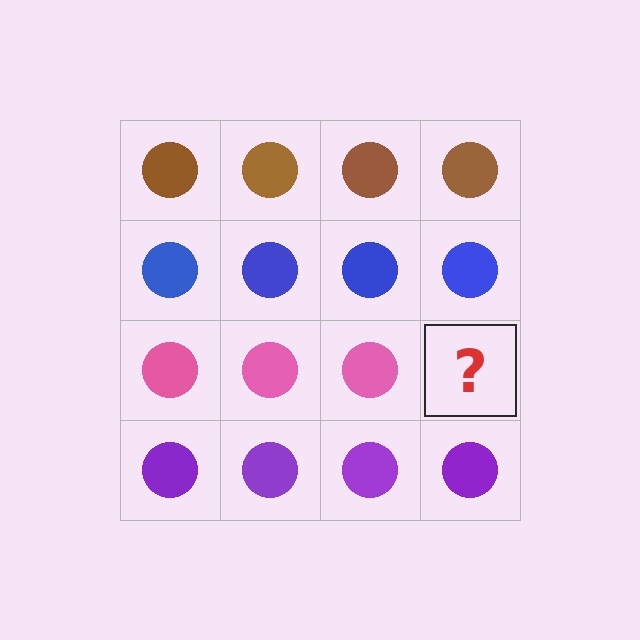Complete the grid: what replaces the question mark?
The question mark should be replaced with a pink circle.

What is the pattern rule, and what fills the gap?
The rule is that each row has a consistent color. The gap should be filled with a pink circle.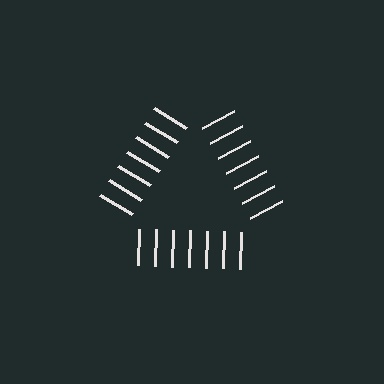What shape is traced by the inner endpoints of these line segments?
An illusory triangle — the line segments terminate on its edges but no continuous stroke is drawn.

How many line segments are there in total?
21 — 7 along each of the 3 edges.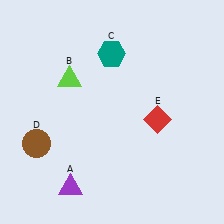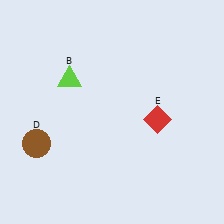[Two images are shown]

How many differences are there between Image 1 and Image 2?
There are 2 differences between the two images.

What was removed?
The purple triangle (A), the teal hexagon (C) were removed in Image 2.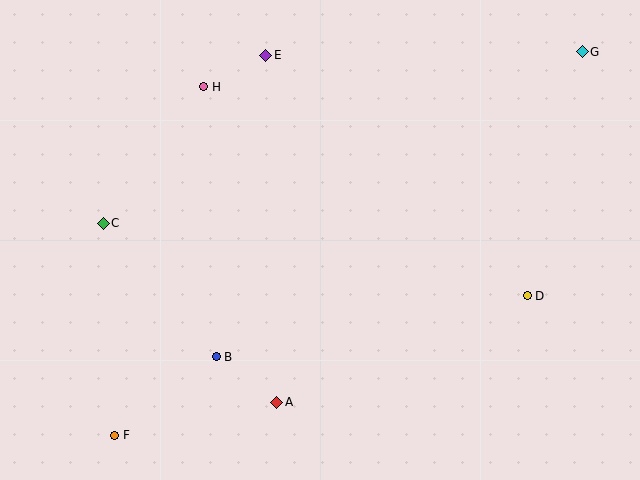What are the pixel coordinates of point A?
Point A is at (277, 402).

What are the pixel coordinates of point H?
Point H is at (204, 87).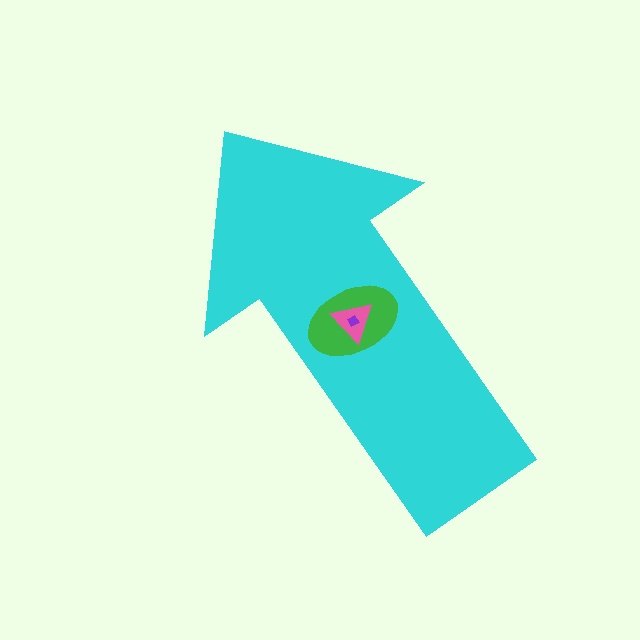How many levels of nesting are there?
4.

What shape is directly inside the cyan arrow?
The green ellipse.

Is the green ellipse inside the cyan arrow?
Yes.